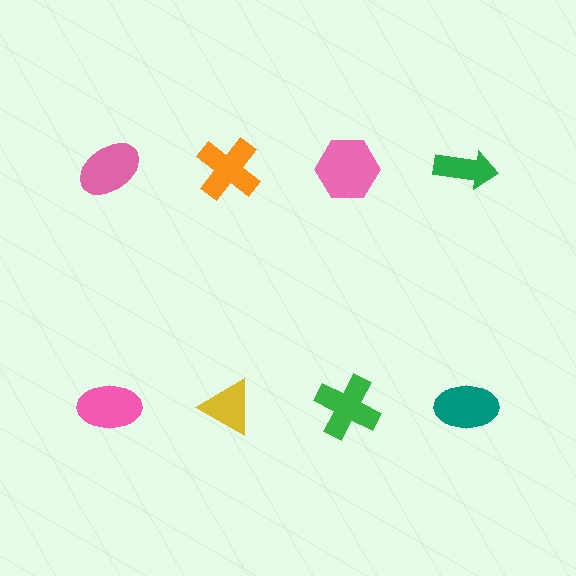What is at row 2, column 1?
A pink ellipse.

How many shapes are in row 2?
4 shapes.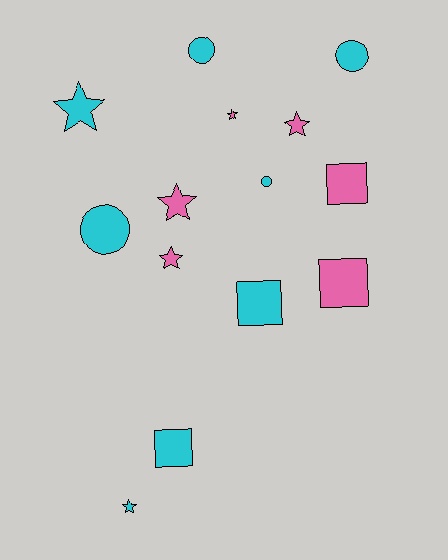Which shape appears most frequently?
Star, with 6 objects.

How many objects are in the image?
There are 14 objects.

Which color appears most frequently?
Cyan, with 8 objects.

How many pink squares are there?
There are 2 pink squares.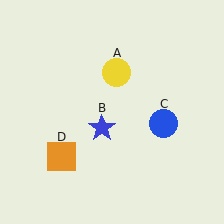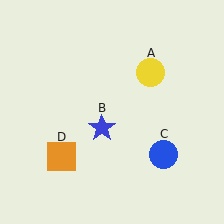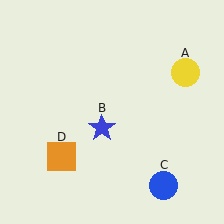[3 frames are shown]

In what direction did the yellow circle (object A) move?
The yellow circle (object A) moved right.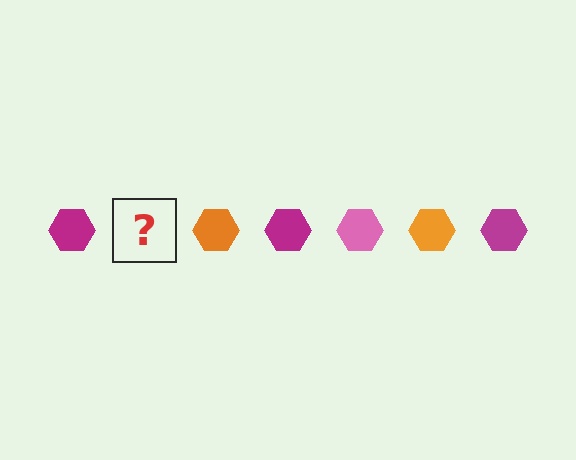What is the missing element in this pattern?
The missing element is a pink hexagon.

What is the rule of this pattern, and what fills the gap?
The rule is that the pattern cycles through magenta, pink, orange hexagons. The gap should be filled with a pink hexagon.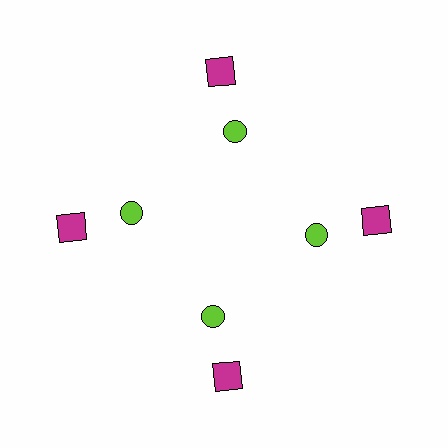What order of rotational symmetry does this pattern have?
This pattern has 4-fold rotational symmetry.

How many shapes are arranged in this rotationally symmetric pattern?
There are 8 shapes, arranged in 4 groups of 2.